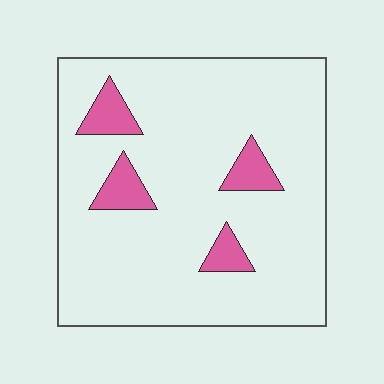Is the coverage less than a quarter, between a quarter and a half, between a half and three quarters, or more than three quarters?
Less than a quarter.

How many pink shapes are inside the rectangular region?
4.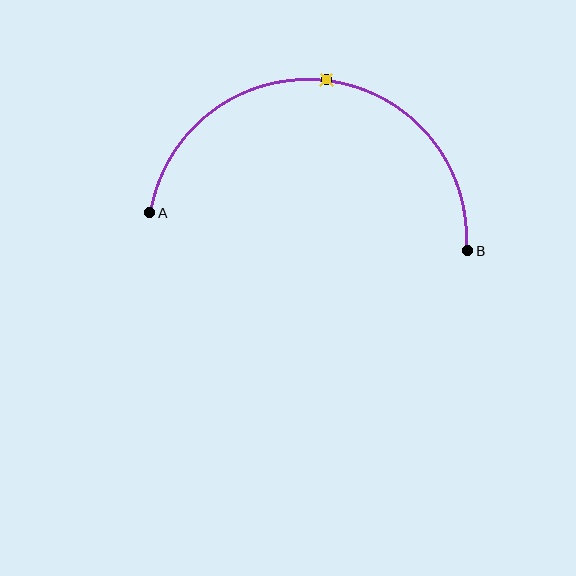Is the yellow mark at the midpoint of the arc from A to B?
Yes. The yellow mark lies on the arc at equal arc-length from both A and B — it is the arc midpoint.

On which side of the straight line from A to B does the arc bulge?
The arc bulges above the straight line connecting A and B.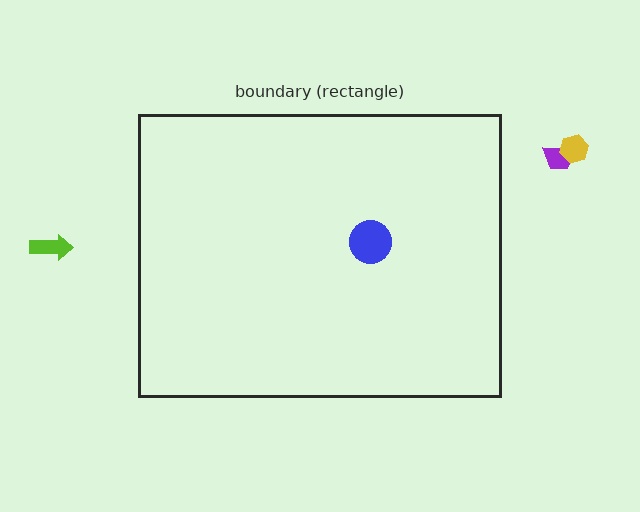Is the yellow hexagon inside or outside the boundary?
Outside.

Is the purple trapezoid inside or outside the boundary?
Outside.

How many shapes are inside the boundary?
1 inside, 3 outside.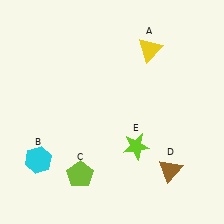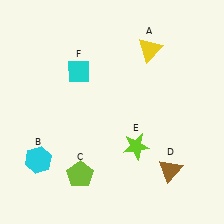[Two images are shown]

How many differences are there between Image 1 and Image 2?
There is 1 difference between the two images.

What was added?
A cyan diamond (F) was added in Image 2.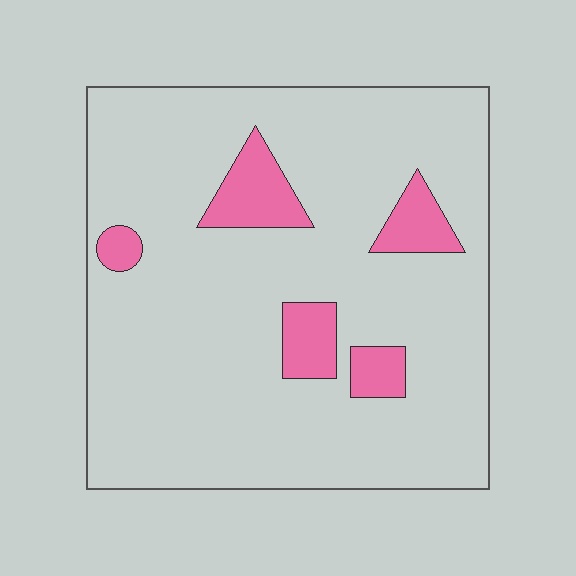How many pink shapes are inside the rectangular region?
5.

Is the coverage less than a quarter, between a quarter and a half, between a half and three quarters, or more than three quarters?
Less than a quarter.